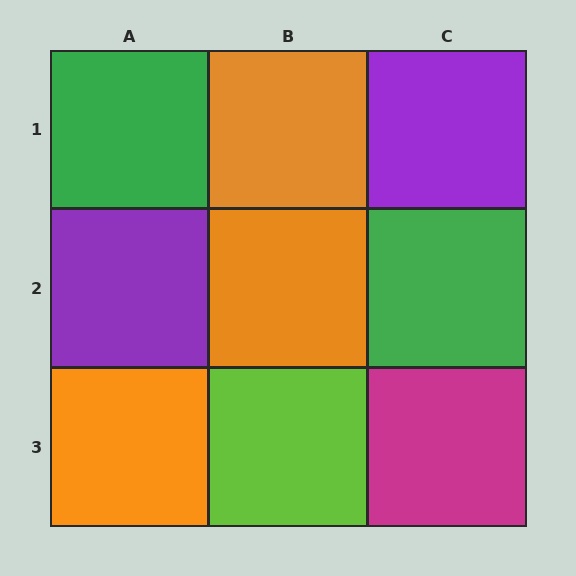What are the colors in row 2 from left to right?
Purple, orange, green.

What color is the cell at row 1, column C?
Purple.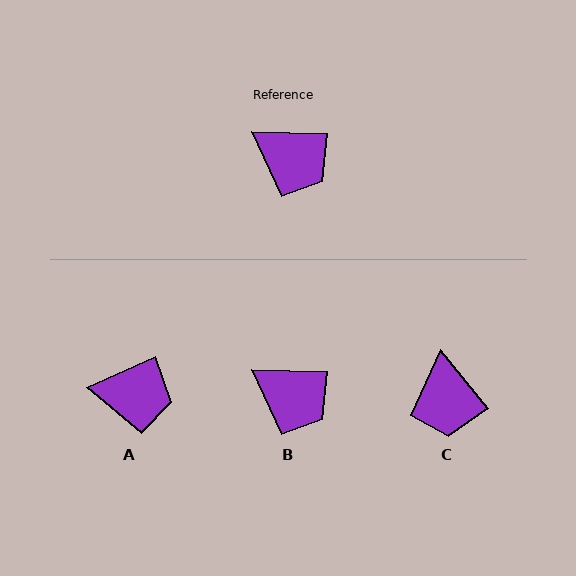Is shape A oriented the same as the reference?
No, it is off by about 26 degrees.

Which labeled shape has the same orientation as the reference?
B.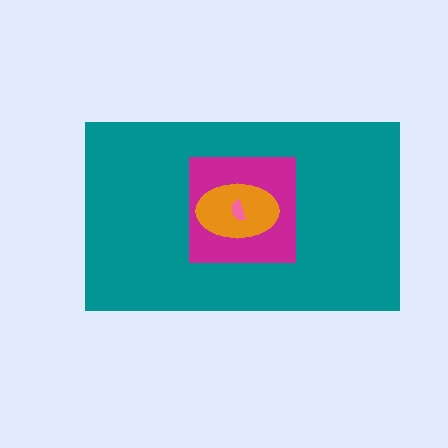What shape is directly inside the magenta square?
The orange ellipse.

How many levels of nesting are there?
4.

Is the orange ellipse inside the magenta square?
Yes.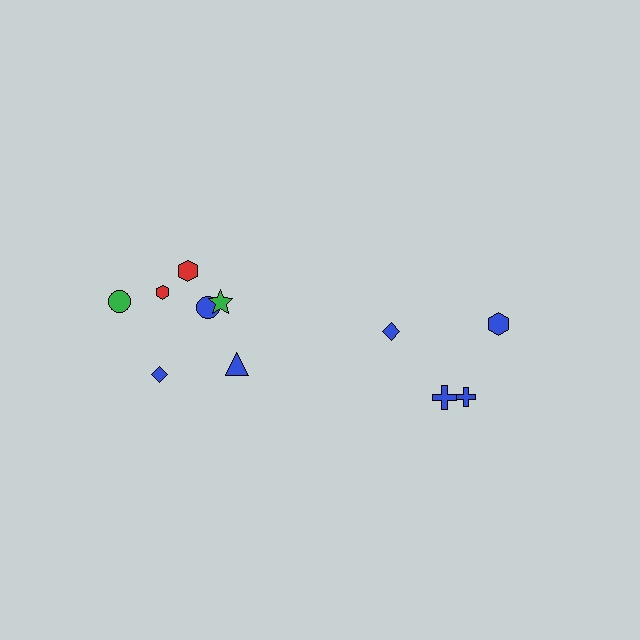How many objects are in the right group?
There are 4 objects.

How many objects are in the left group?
There are 7 objects.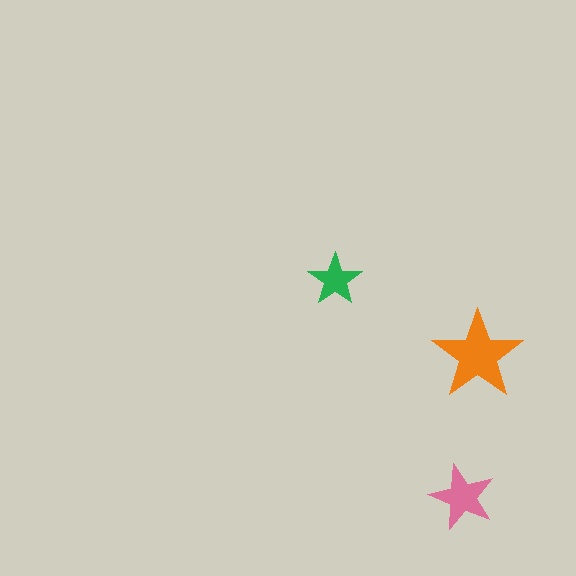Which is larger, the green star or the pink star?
The pink one.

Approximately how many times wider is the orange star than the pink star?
About 1.5 times wider.